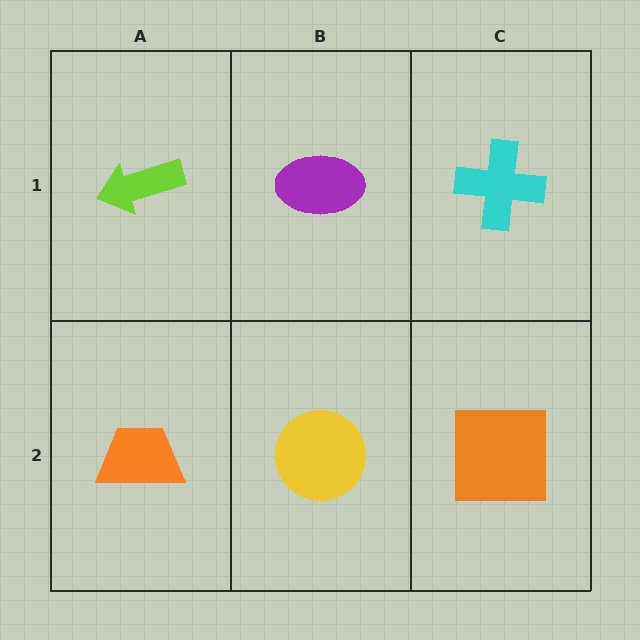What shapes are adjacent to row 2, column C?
A cyan cross (row 1, column C), a yellow circle (row 2, column B).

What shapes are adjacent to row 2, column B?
A purple ellipse (row 1, column B), an orange trapezoid (row 2, column A), an orange square (row 2, column C).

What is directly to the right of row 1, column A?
A purple ellipse.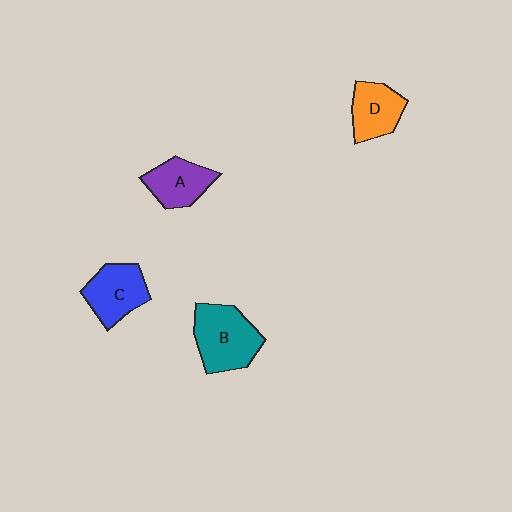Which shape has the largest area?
Shape B (teal).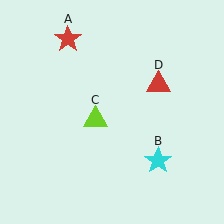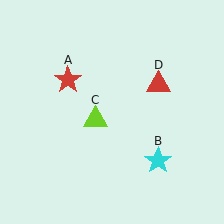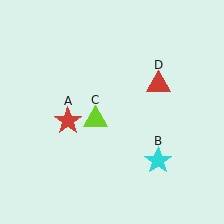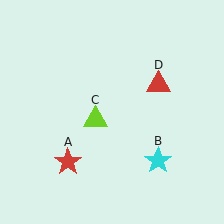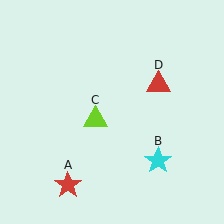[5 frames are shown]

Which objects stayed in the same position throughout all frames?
Cyan star (object B) and lime triangle (object C) and red triangle (object D) remained stationary.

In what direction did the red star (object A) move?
The red star (object A) moved down.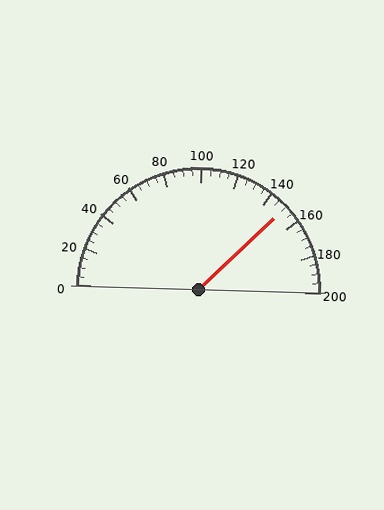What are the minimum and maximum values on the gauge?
The gauge ranges from 0 to 200.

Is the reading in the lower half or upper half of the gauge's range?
The reading is in the upper half of the range (0 to 200).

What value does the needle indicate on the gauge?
The needle indicates approximately 150.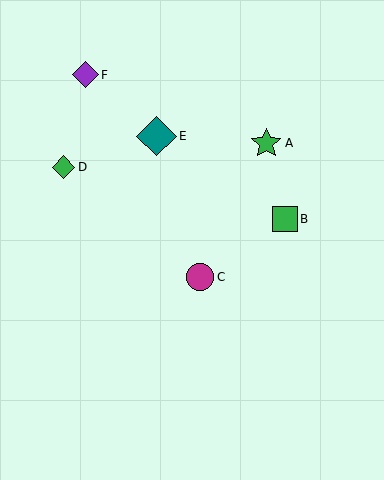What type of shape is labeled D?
Shape D is a green diamond.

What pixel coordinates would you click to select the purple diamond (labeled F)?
Click at (85, 75) to select the purple diamond F.